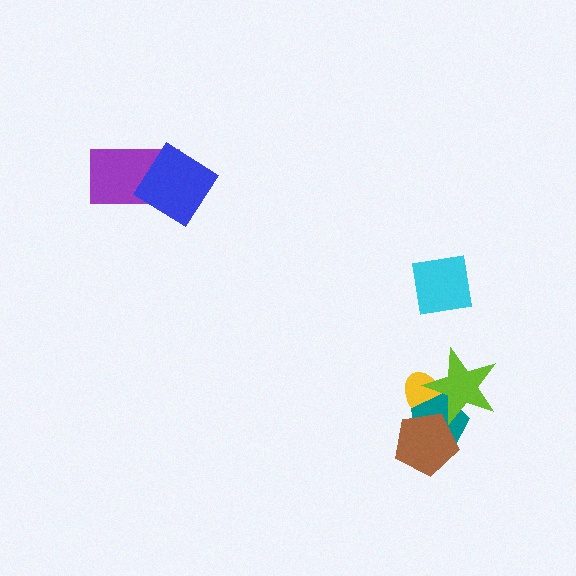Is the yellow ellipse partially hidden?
Yes, it is partially covered by another shape.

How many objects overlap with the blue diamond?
1 object overlaps with the blue diamond.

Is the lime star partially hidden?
No, no other shape covers it.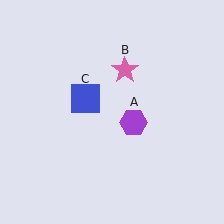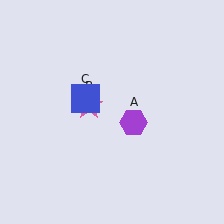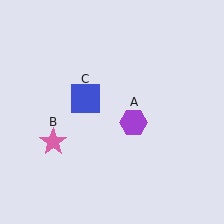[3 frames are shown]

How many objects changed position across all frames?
1 object changed position: pink star (object B).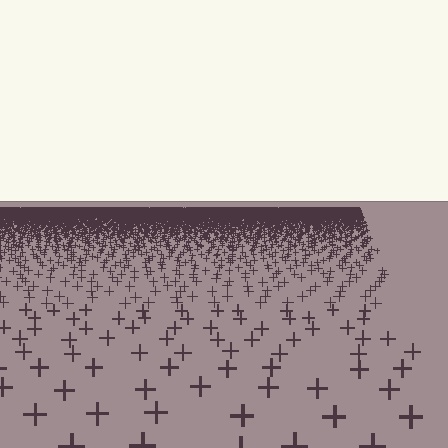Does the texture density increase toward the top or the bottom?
Density increases toward the top.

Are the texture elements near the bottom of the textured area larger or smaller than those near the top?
Larger. Near the bottom, elements are closer to the viewer and appear at a bigger on-screen size.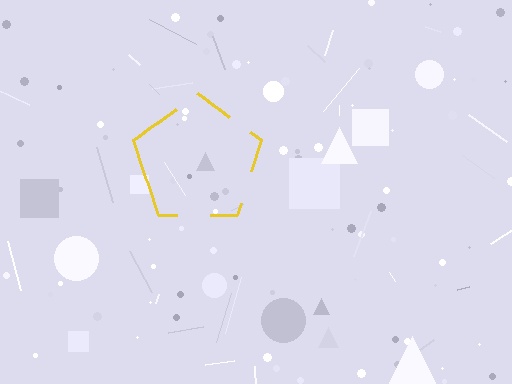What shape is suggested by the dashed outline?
The dashed outline suggests a pentagon.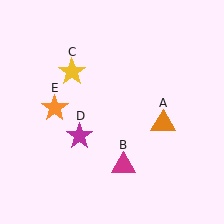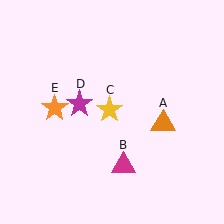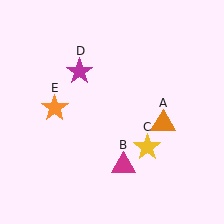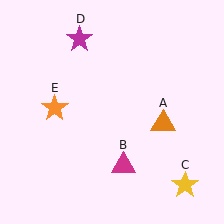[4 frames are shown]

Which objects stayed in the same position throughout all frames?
Orange triangle (object A) and magenta triangle (object B) and orange star (object E) remained stationary.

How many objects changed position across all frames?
2 objects changed position: yellow star (object C), magenta star (object D).